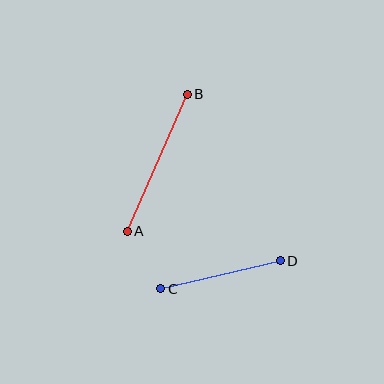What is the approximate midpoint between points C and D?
The midpoint is at approximately (220, 275) pixels.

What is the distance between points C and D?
The distance is approximately 122 pixels.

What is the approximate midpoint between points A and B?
The midpoint is at approximately (157, 163) pixels.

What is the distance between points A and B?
The distance is approximately 149 pixels.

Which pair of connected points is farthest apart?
Points A and B are farthest apart.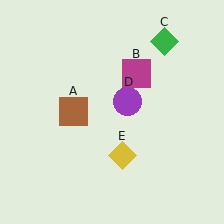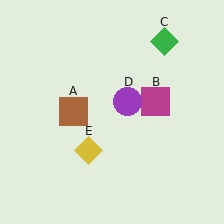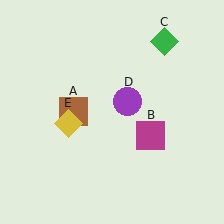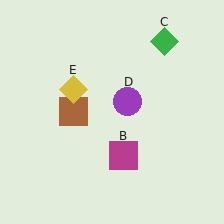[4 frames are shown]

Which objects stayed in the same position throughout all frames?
Brown square (object A) and green diamond (object C) and purple circle (object D) remained stationary.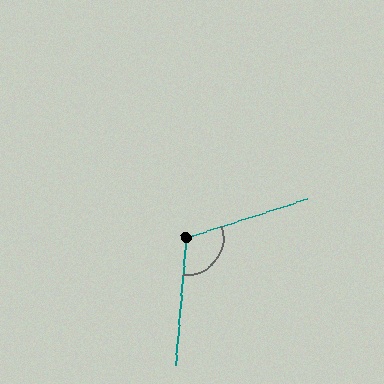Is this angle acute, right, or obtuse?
It is obtuse.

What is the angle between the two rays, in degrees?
Approximately 113 degrees.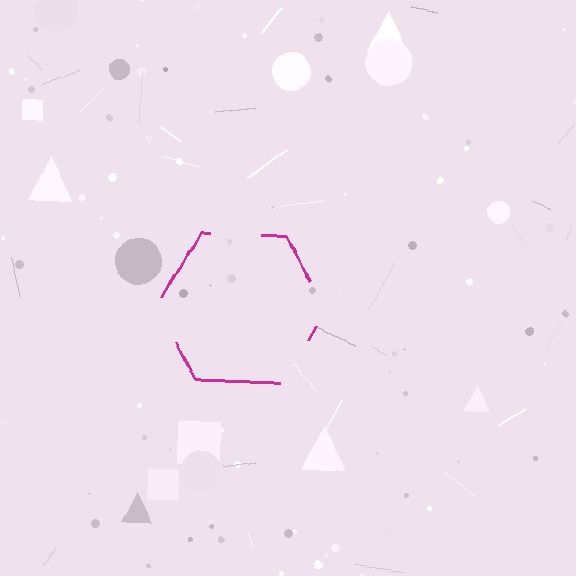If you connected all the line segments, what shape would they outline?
They would outline a hexagon.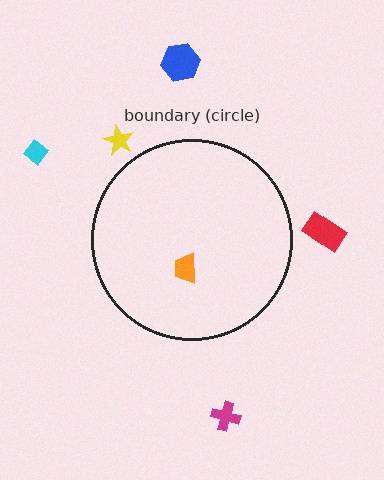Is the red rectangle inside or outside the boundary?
Outside.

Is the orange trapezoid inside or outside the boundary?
Inside.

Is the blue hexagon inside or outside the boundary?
Outside.